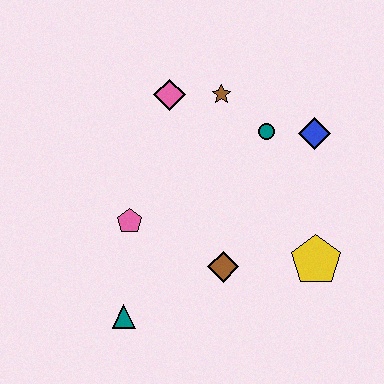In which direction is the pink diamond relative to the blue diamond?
The pink diamond is to the left of the blue diamond.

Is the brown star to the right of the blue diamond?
No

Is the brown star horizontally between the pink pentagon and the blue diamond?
Yes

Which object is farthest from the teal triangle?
The blue diamond is farthest from the teal triangle.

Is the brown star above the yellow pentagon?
Yes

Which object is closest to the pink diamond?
The brown star is closest to the pink diamond.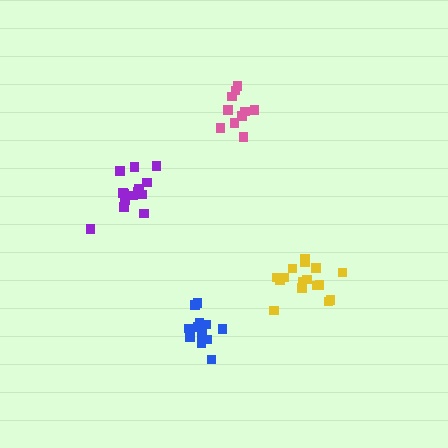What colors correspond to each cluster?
The clusters are colored: yellow, pink, blue, purple.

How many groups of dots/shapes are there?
There are 4 groups.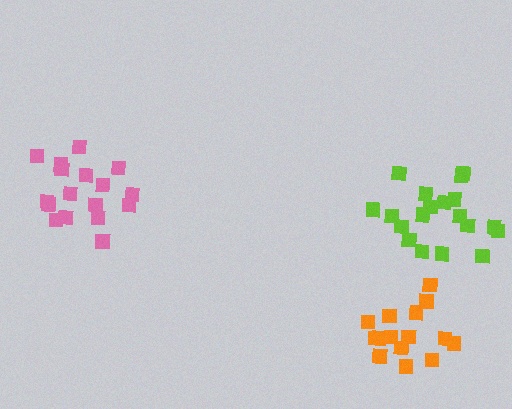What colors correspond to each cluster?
The clusters are colored: pink, lime, orange.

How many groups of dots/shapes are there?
There are 3 groups.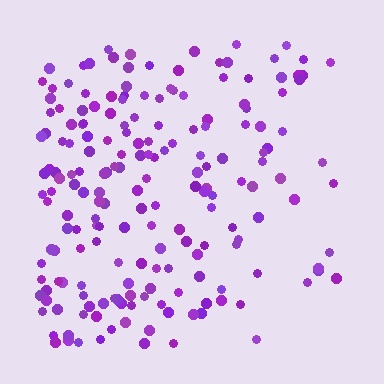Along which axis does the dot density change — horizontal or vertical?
Horizontal.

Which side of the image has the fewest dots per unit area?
The right.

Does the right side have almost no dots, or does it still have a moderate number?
Still a moderate number, just noticeably fewer than the left.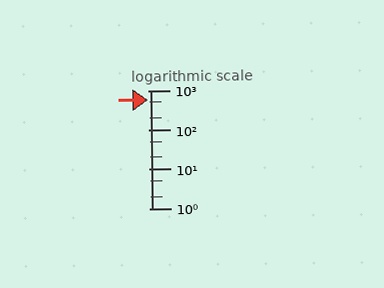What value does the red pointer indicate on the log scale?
The pointer indicates approximately 580.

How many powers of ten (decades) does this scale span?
The scale spans 3 decades, from 1 to 1000.